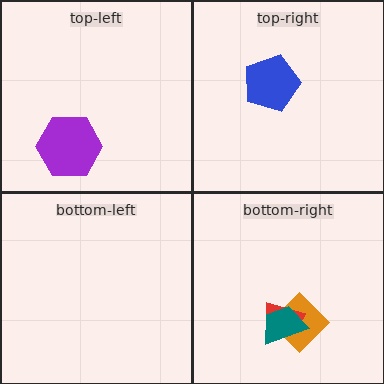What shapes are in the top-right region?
The blue pentagon.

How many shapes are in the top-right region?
1.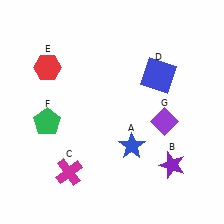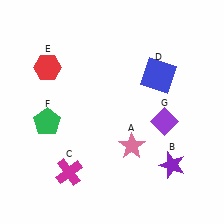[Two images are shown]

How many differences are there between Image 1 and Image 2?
There is 1 difference between the two images.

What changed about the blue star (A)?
In Image 1, A is blue. In Image 2, it changed to pink.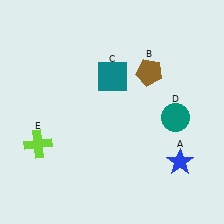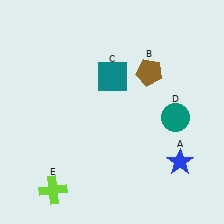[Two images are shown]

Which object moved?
The lime cross (E) moved down.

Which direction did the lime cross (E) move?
The lime cross (E) moved down.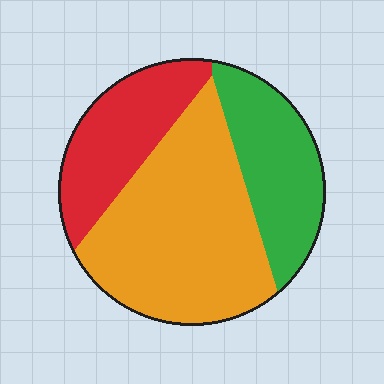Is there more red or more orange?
Orange.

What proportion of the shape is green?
Green takes up between a quarter and a half of the shape.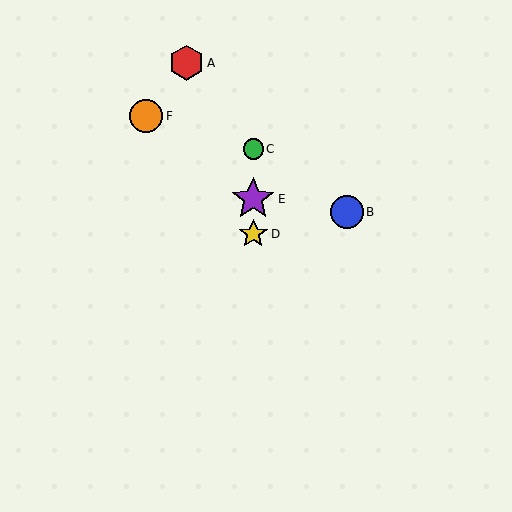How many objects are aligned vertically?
3 objects (C, D, E) are aligned vertically.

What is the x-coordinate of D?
Object D is at x≈253.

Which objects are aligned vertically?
Objects C, D, E are aligned vertically.